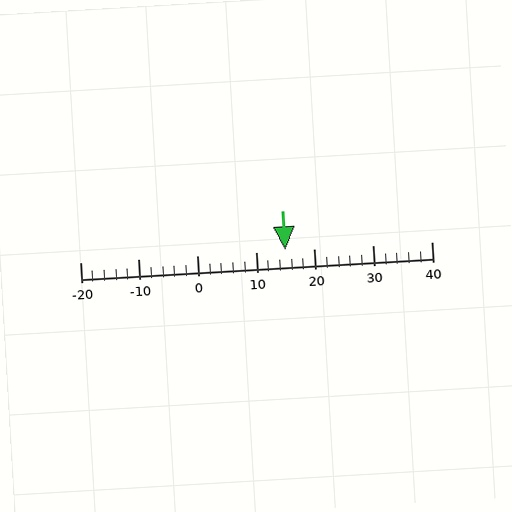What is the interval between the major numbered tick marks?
The major tick marks are spaced 10 units apart.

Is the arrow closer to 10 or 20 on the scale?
The arrow is closer to 20.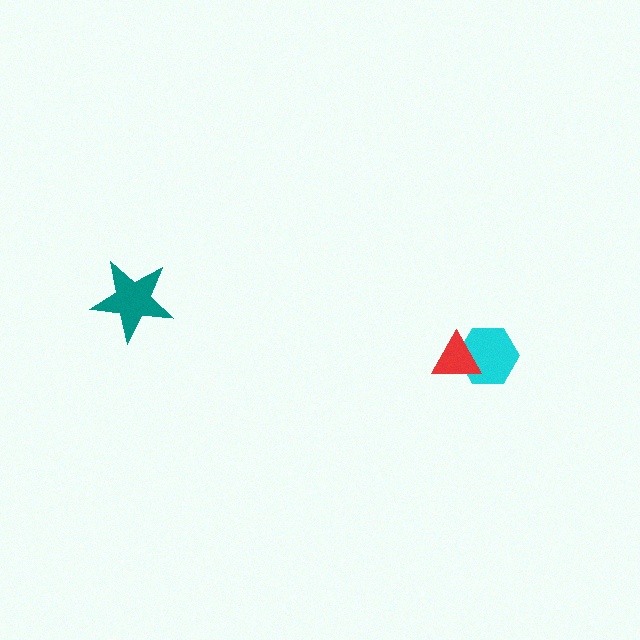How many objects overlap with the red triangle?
1 object overlaps with the red triangle.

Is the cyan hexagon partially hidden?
Yes, it is partially covered by another shape.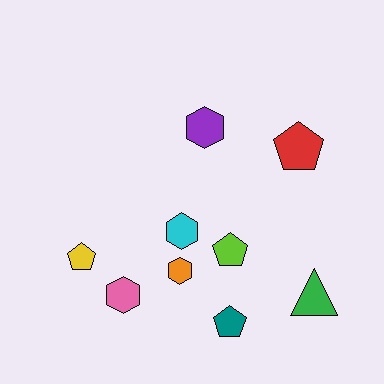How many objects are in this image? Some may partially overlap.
There are 9 objects.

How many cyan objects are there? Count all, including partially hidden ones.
There is 1 cyan object.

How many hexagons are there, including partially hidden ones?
There are 4 hexagons.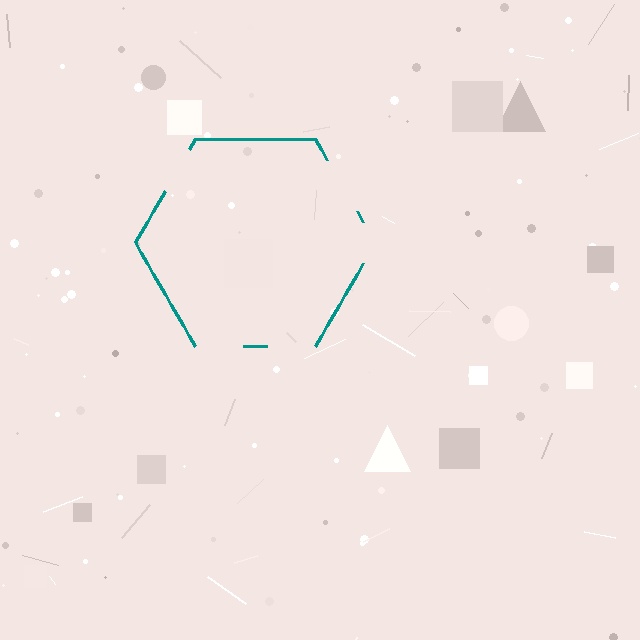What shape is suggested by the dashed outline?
The dashed outline suggests a hexagon.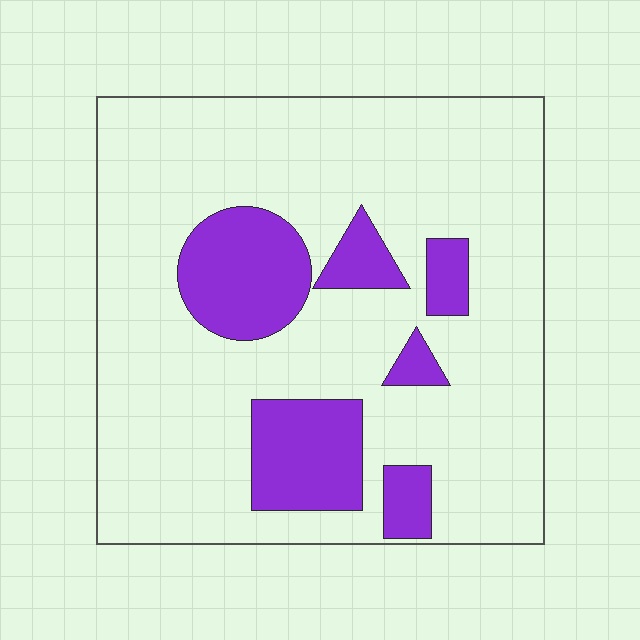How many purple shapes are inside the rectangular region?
6.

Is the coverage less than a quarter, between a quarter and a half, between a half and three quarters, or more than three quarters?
Less than a quarter.